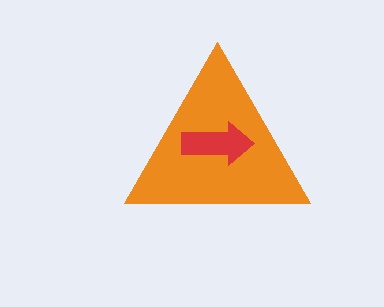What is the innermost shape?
The red arrow.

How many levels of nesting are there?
2.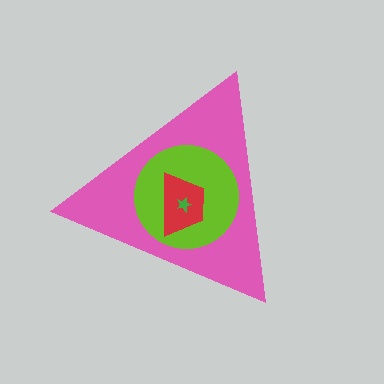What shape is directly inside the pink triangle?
The lime circle.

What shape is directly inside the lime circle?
The red trapezoid.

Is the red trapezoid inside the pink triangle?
Yes.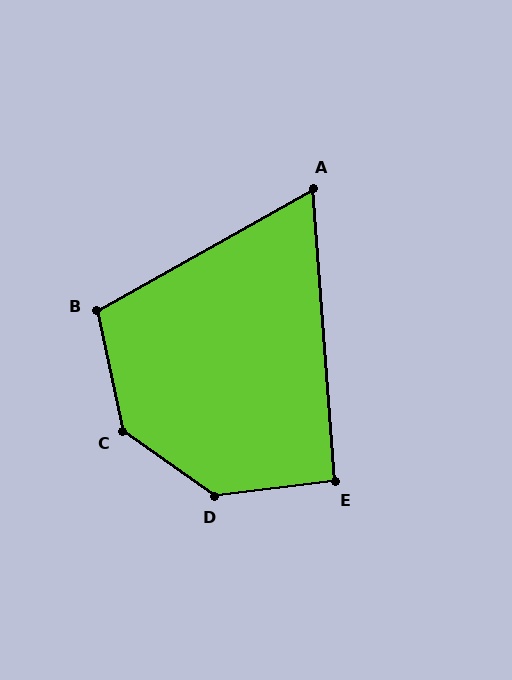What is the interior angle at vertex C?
Approximately 137 degrees (obtuse).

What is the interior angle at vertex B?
Approximately 107 degrees (obtuse).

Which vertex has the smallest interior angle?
A, at approximately 65 degrees.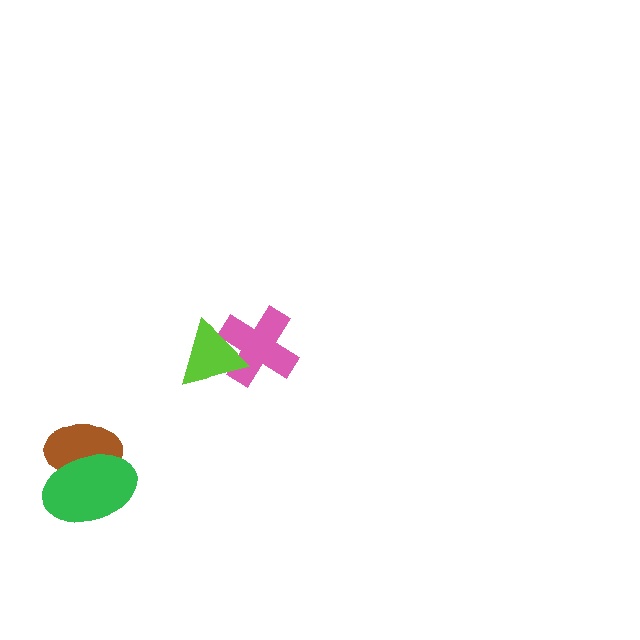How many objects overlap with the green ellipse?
1 object overlaps with the green ellipse.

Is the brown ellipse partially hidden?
Yes, it is partially covered by another shape.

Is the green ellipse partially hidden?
No, no other shape covers it.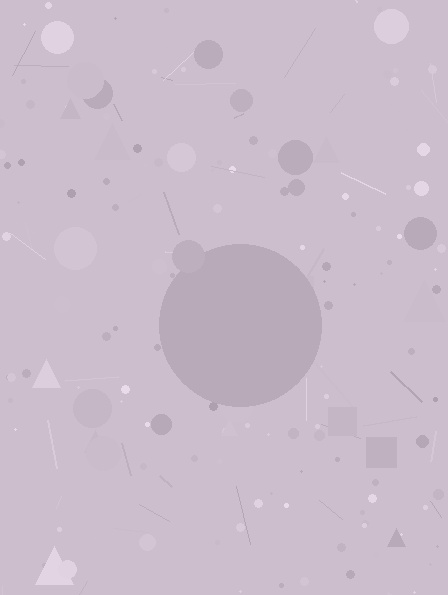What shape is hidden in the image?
A circle is hidden in the image.